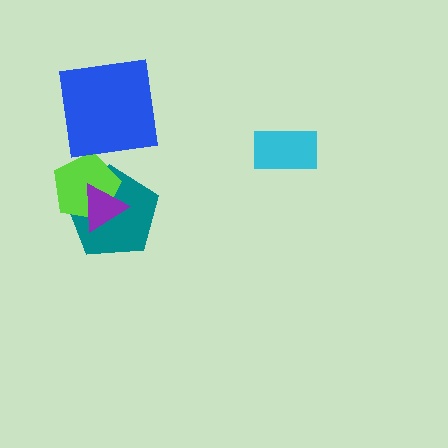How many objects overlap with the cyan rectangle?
0 objects overlap with the cyan rectangle.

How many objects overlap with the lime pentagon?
2 objects overlap with the lime pentagon.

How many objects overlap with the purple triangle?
2 objects overlap with the purple triangle.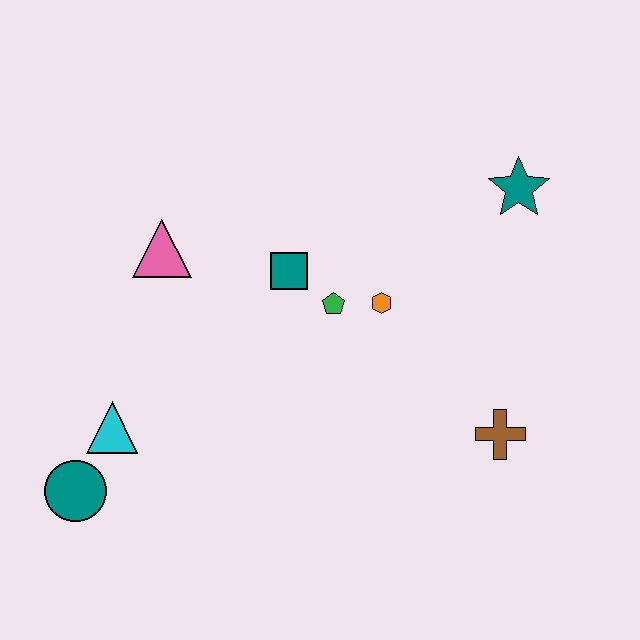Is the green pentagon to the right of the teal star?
No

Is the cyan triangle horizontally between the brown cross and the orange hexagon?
No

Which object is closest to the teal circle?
The cyan triangle is closest to the teal circle.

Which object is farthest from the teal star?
The teal circle is farthest from the teal star.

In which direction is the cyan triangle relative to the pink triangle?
The cyan triangle is below the pink triangle.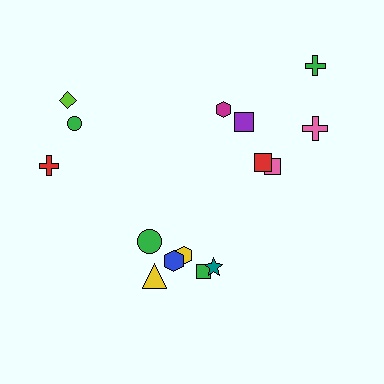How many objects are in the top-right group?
There are 6 objects.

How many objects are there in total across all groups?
There are 15 objects.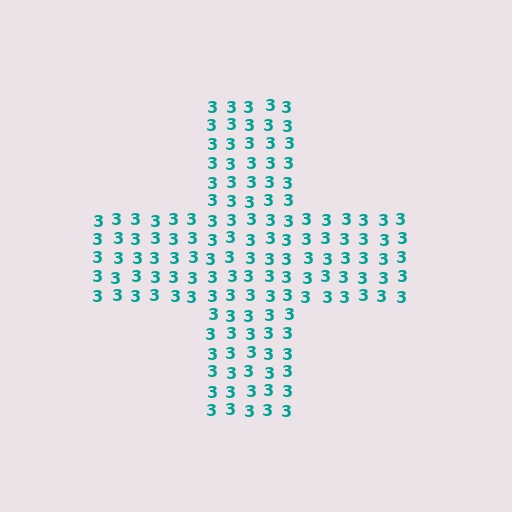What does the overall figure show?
The overall figure shows a cross.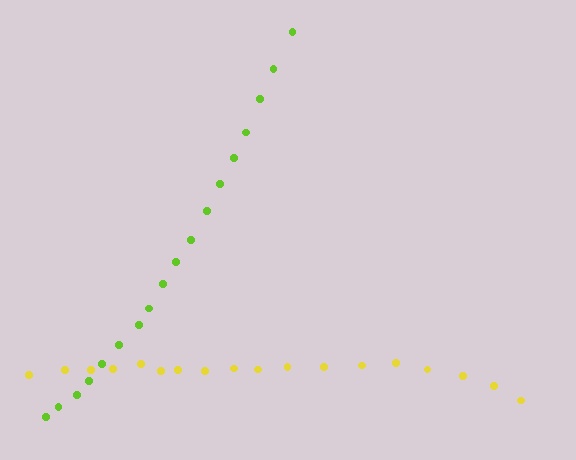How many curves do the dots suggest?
There are 2 distinct paths.